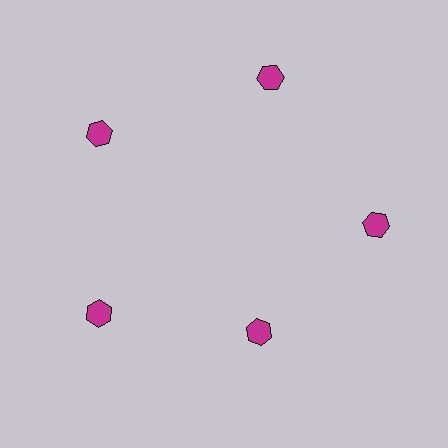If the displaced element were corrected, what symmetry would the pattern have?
It would have 5-fold rotational symmetry — the pattern would map onto itself every 72 degrees.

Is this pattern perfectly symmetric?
No. The 5 magenta hexagons are arranged in a ring, but one element near the 5 o'clock position is pulled inward toward the center, breaking the 5-fold rotational symmetry.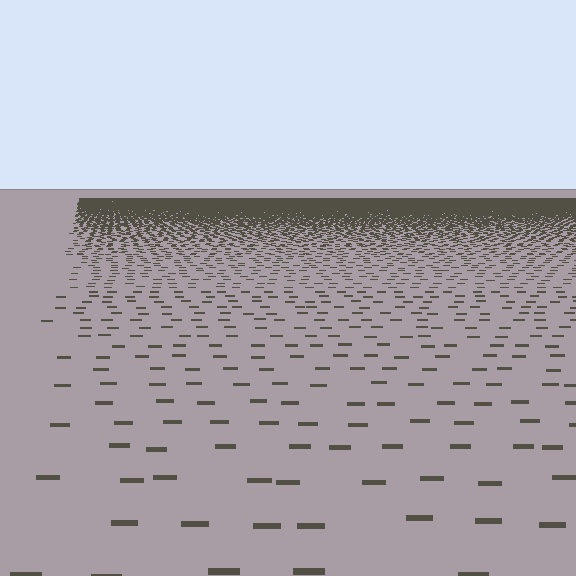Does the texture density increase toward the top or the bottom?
Density increases toward the top.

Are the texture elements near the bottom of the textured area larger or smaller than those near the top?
Larger. Near the bottom, elements are closer to the viewer and appear at a bigger on-screen size.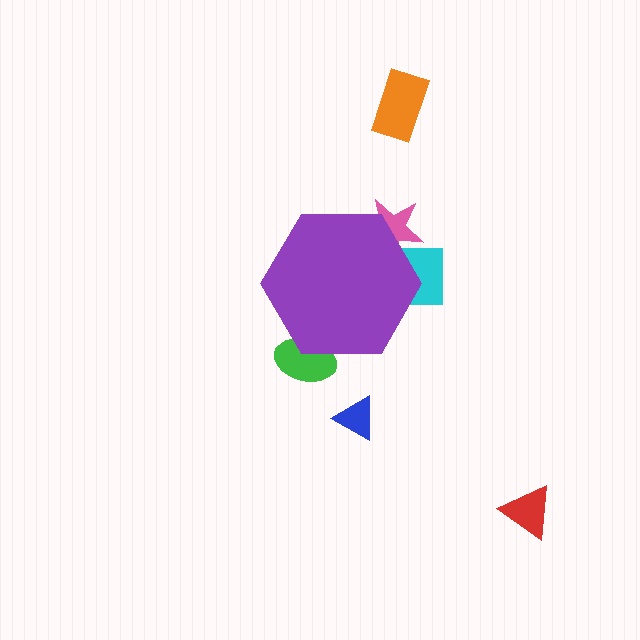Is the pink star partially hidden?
Yes, the pink star is partially hidden behind the purple hexagon.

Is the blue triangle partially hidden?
No, the blue triangle is fully visible.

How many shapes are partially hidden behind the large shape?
3 shapes are partially hidden.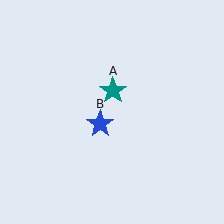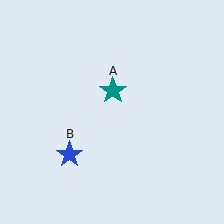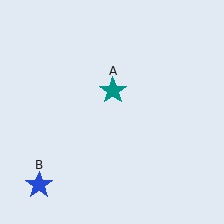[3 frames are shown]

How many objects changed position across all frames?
1 object changed position: blue star (object B).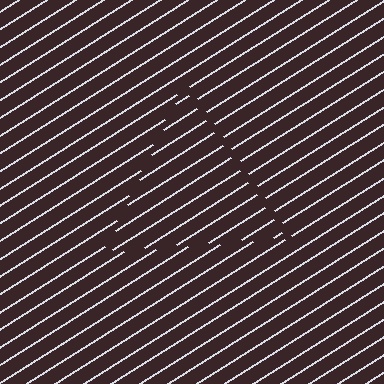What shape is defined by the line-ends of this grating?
An illusory triangle. The interior of the shape contains the same grating, shifted by half a period — the contour is defined by the phase discontinuity where line-ends from the inner and outer gratings abut.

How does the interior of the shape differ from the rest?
The interior of the shape contains the same grating, shifted by half a period — the contour is defined by the phase discontinuity where line-ends from the inner and outer gratings abut.